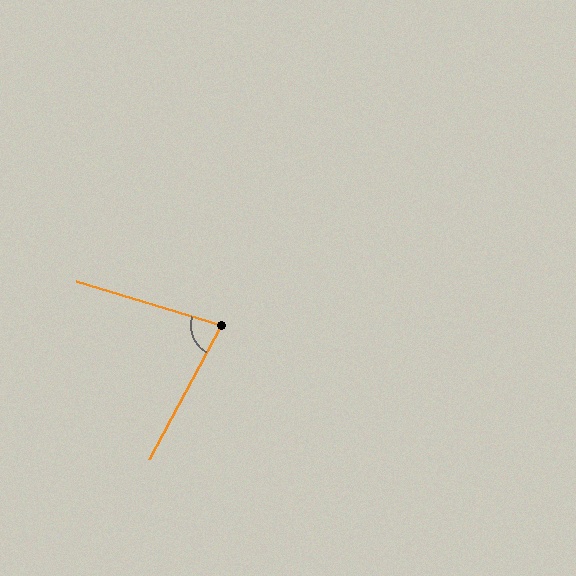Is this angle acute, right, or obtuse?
It is acute.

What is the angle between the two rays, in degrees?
Approximately 79 degrees.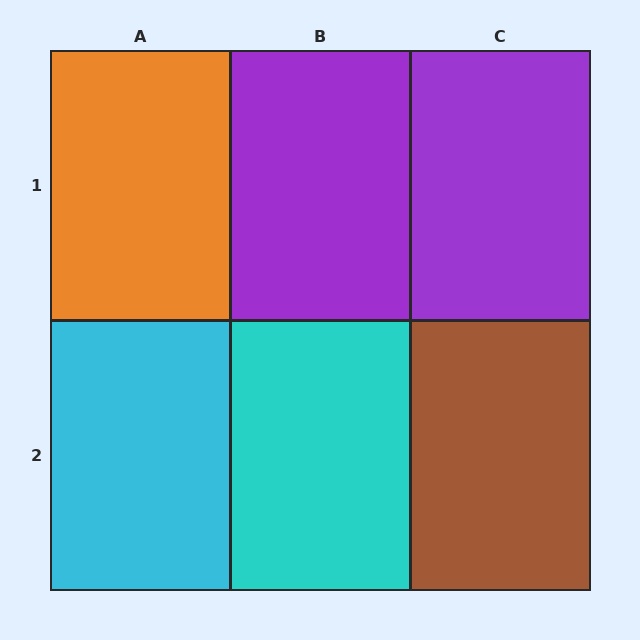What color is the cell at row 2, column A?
Cyan.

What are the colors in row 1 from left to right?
Orange, purple, purple.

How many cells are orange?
1 cell is orange.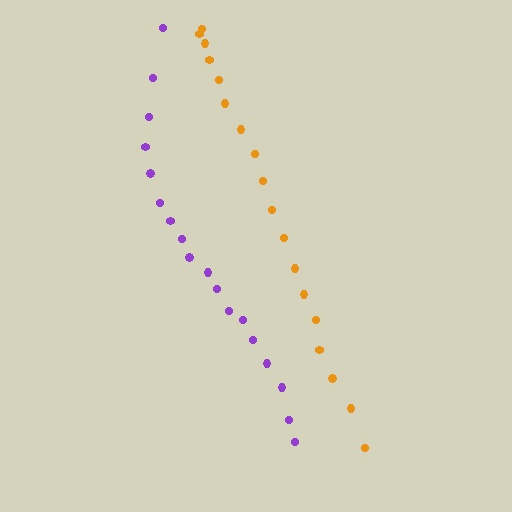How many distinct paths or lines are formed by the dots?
There are 2 distinct paths.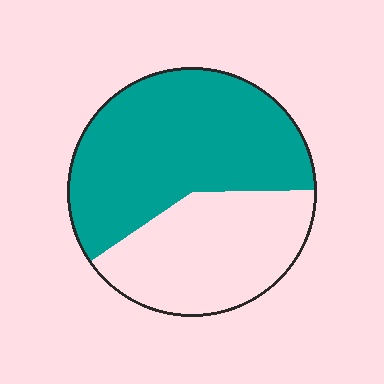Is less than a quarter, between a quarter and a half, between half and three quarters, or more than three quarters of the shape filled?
Between half and three quarters.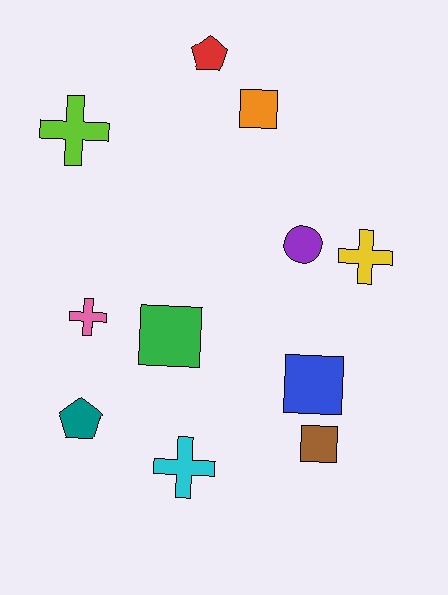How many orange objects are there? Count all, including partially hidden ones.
There is 1 orange object.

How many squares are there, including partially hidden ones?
There are 4 squares.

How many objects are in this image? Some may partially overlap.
There are 11 objects.